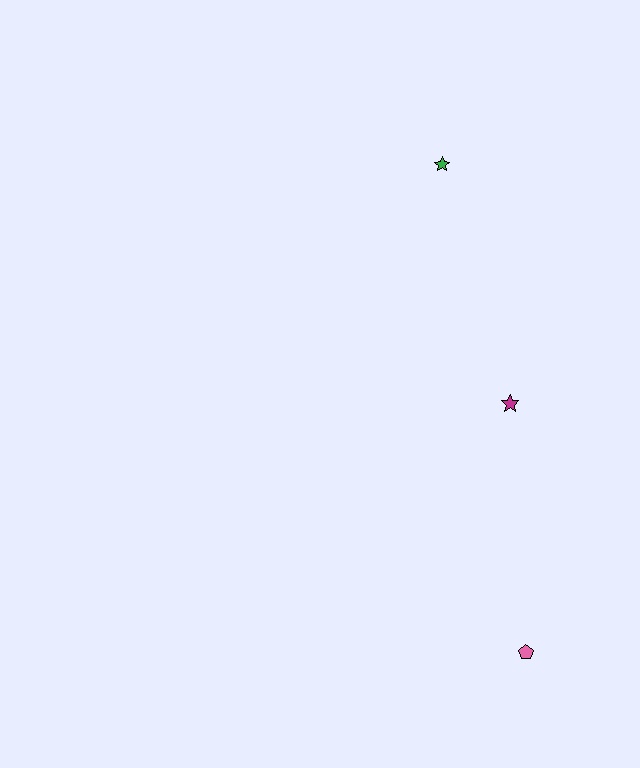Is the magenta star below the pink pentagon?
No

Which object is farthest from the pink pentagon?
The green star is farthest from the pink pentagon.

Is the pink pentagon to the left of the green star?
No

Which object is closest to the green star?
The magenta star is closest to the green star.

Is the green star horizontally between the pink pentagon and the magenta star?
No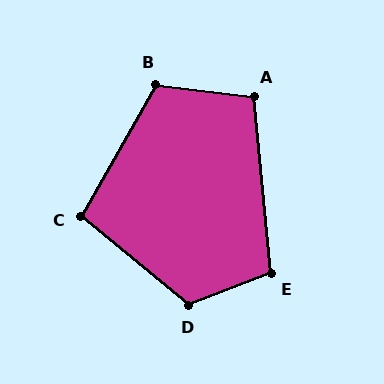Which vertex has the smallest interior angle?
C, at approximately 100 degrees.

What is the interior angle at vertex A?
Approximately 103 degrees (obtuse).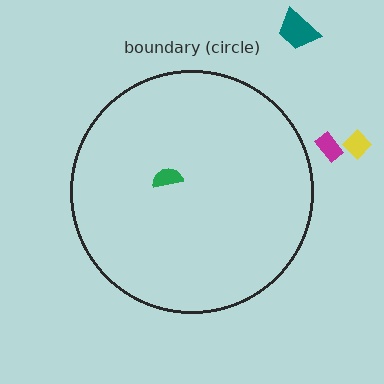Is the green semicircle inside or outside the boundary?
Inside.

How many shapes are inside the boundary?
1 inside, 3 outside.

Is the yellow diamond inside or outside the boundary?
Outside.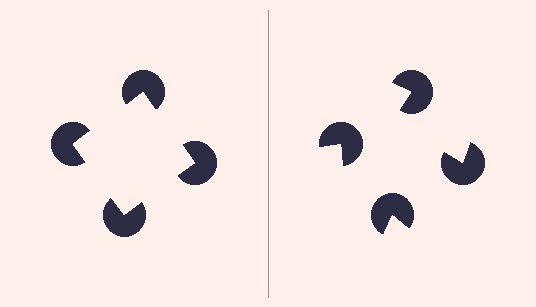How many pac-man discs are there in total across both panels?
8 — 4 on each side.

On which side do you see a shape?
An illusory square appears on the left side. On the right side the wedge cuts are rotated, so no coherent shape forms.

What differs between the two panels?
The pac-man discs are positioned identically on both sides; only the wedge orientations differ. On the left they align to a square; on the right they are misaligned.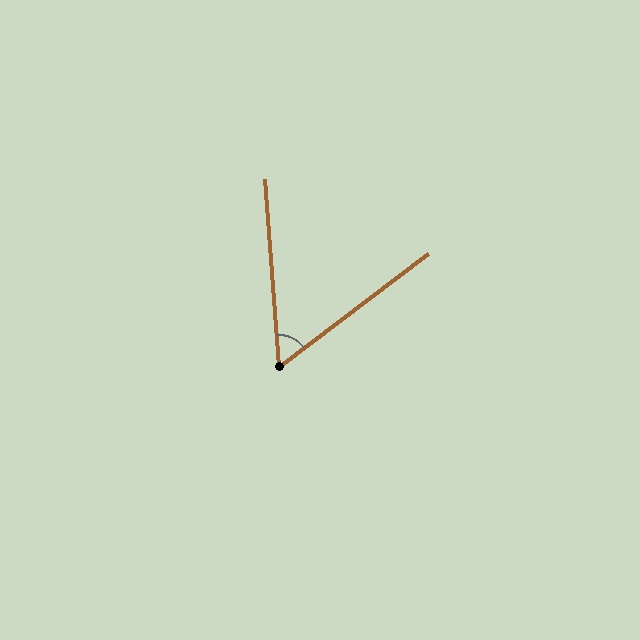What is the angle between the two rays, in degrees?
Approximately 57 degrees.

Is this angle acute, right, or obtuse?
It is acute.